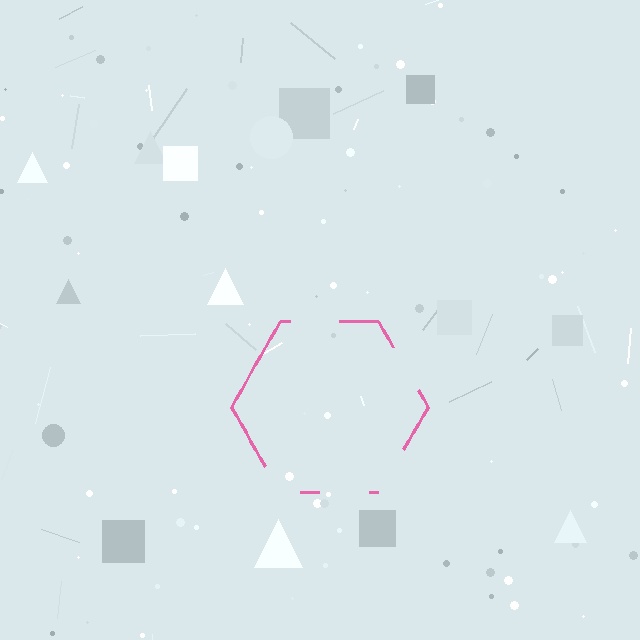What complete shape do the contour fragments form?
The contour fragments form a hexagon.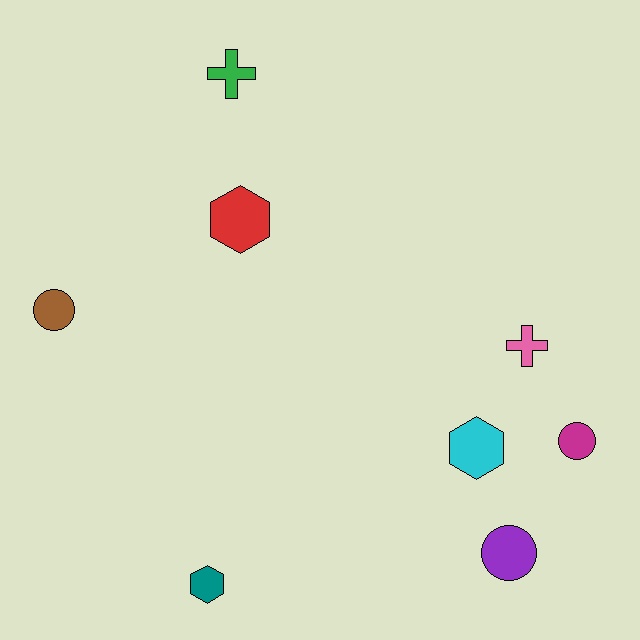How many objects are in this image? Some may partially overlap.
There are 8 objects.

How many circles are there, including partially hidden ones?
There are 3 circles.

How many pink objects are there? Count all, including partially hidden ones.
There is 1 pink object.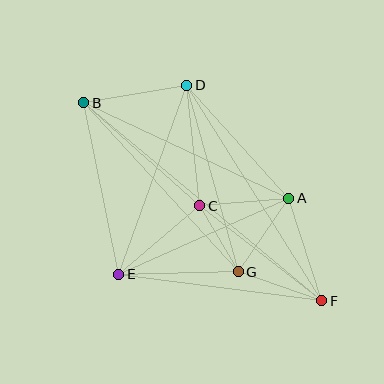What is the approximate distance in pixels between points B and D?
The distance between B and D is approximately 104 pixels.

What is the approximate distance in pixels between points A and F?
The distance between A and F is approximately 108 pixels.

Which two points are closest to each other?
Points C and G are closest to each other.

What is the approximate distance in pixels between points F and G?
The distance between F and G is approximately 88 pixels.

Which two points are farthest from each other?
Points B and F are farthest from each other.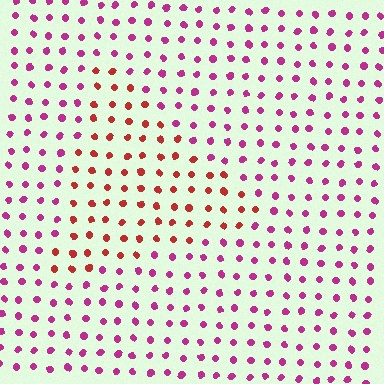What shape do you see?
I see a triangle.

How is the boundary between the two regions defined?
The boundary is defined purely by a slight shift in hue (about 41 degrees). Spacing, size, and orientation are identical on both sides.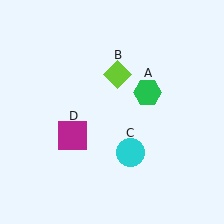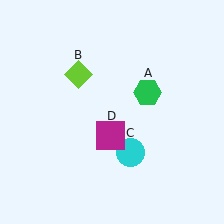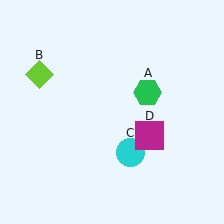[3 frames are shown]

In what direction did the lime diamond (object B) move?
The lime diamond (object B) moved left.